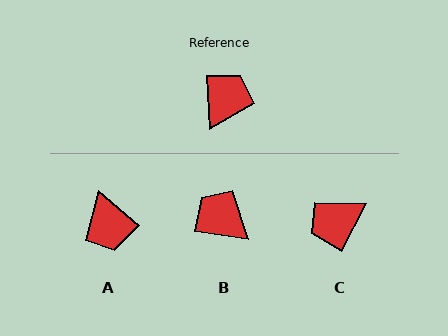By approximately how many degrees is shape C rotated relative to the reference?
Approximately 148 degrees counter-clockwise.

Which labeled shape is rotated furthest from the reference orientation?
C, about 148 degrees away.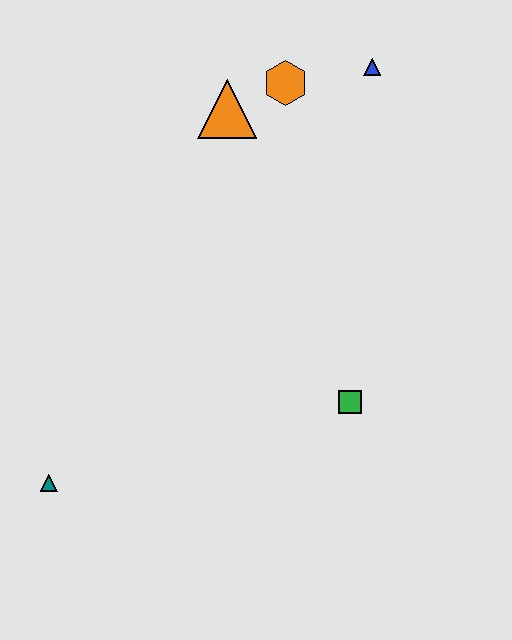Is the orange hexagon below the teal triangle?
No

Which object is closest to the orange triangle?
The orange hexagon is closest to the orange triangle.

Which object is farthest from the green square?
The blue triangle is farthest from the green square.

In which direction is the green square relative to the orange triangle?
The green square is below the orange triangle.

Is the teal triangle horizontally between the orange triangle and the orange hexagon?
No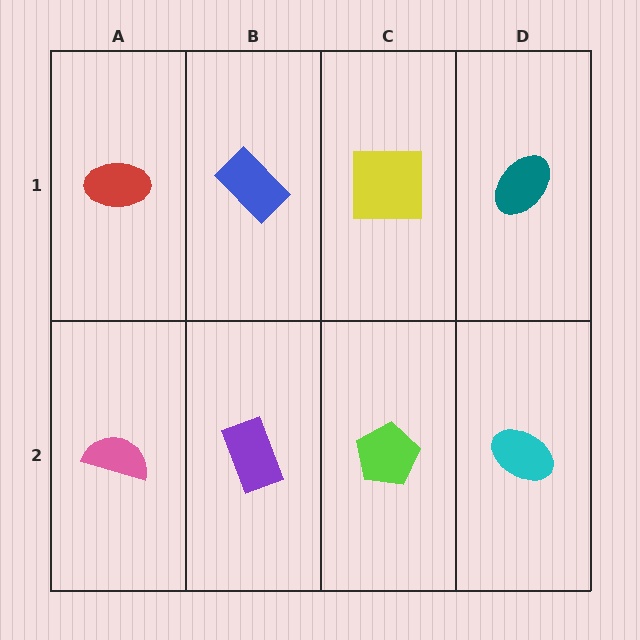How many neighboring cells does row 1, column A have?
2.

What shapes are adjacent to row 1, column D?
A cyan ellipse (row 2, column D), a yellow square (row 1, column C).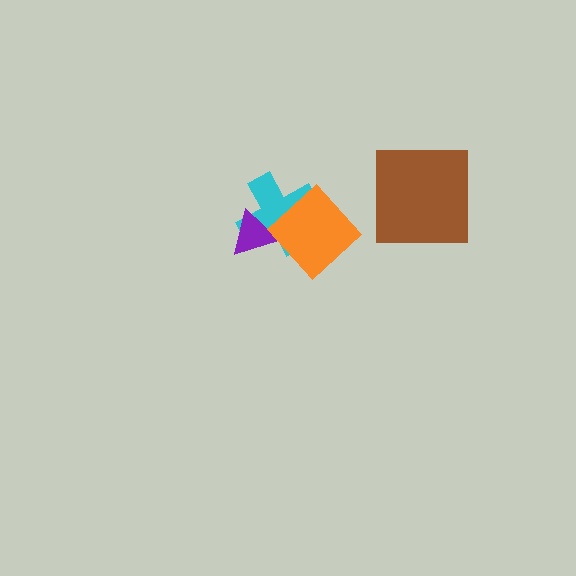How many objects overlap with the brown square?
0 objects overlap with the brown square.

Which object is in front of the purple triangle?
The orange diamond is in front of the purple triangle.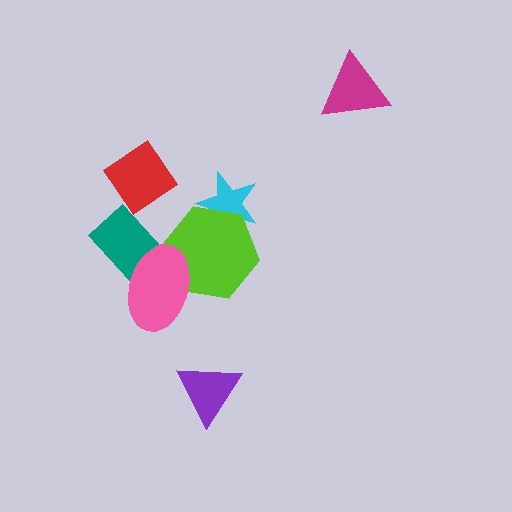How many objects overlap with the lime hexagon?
2 objects overlap with the lime hexagon.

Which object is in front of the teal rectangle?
The pink ellipse is in front of the teal rectangle.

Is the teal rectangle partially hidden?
Yes, it is partially covered by another shape.